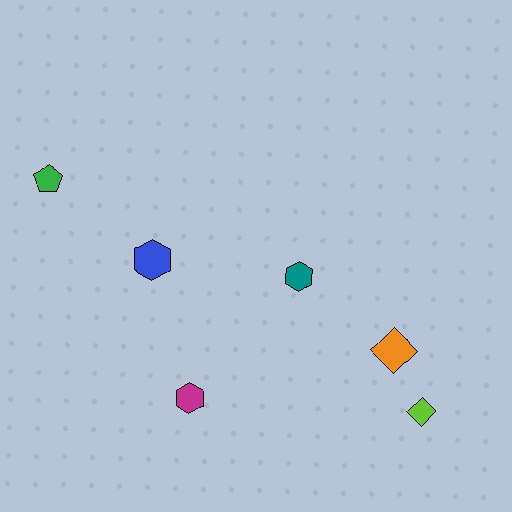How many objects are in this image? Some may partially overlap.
There are 6 objects.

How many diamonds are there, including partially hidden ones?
There are 2 diamonds.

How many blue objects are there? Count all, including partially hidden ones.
There is 1 blue object.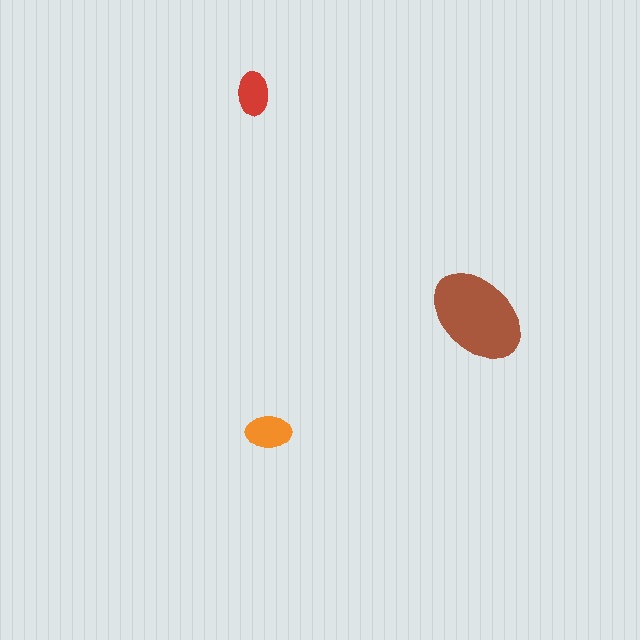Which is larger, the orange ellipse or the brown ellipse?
The brown one.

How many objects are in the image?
There are 3 objects in the image.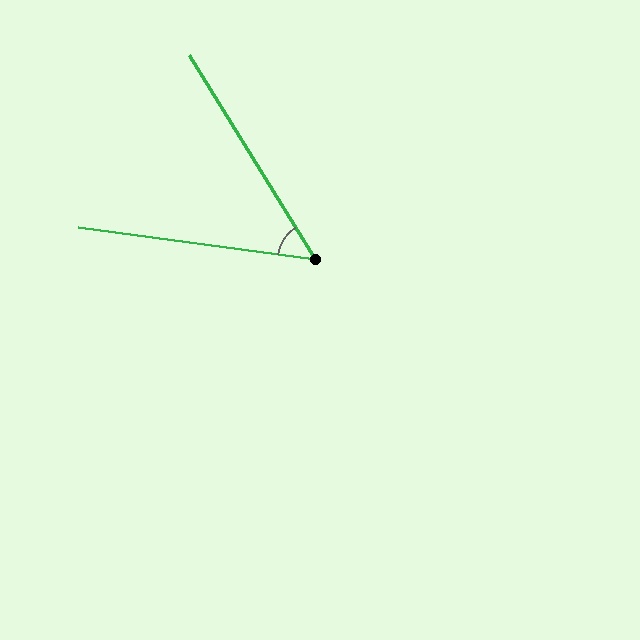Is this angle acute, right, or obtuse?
It is acute.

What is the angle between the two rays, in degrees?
Approximately 51 degrees.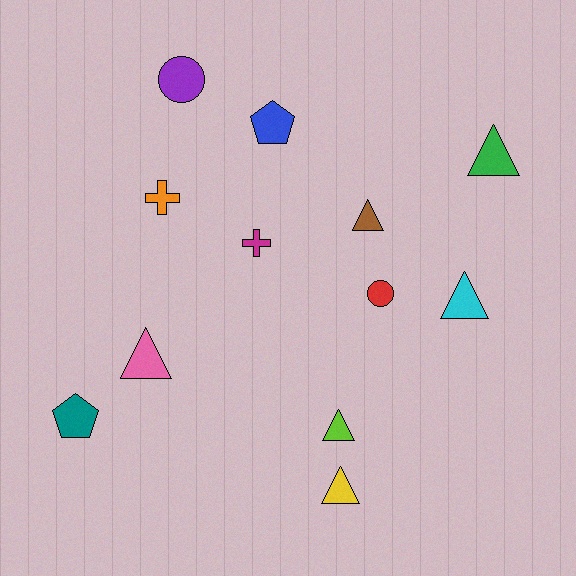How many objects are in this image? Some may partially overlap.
There are 12 objects.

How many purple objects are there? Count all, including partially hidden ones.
There is 1 purple object.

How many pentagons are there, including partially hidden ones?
There are 2 pentagons.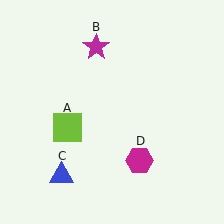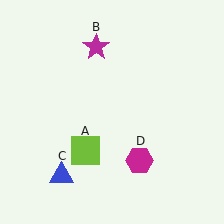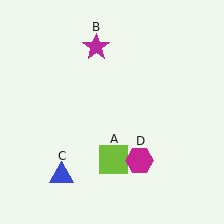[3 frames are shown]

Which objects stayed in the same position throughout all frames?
Magenta star (object B) and blue triangle (object C) and magenta hexagon (object D) remained stationary.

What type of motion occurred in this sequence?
The lime square (object A) rotated counterclockwise around the center of the scene.